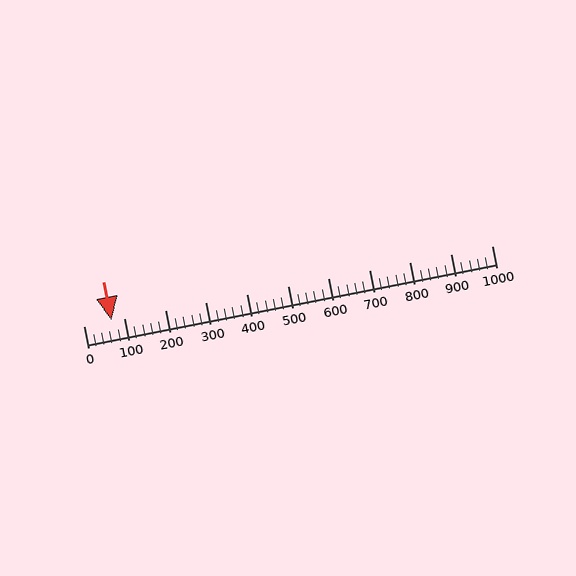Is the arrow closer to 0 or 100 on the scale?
The arrow is closer to 100.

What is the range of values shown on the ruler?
The ruler shows values from 0 to 1000.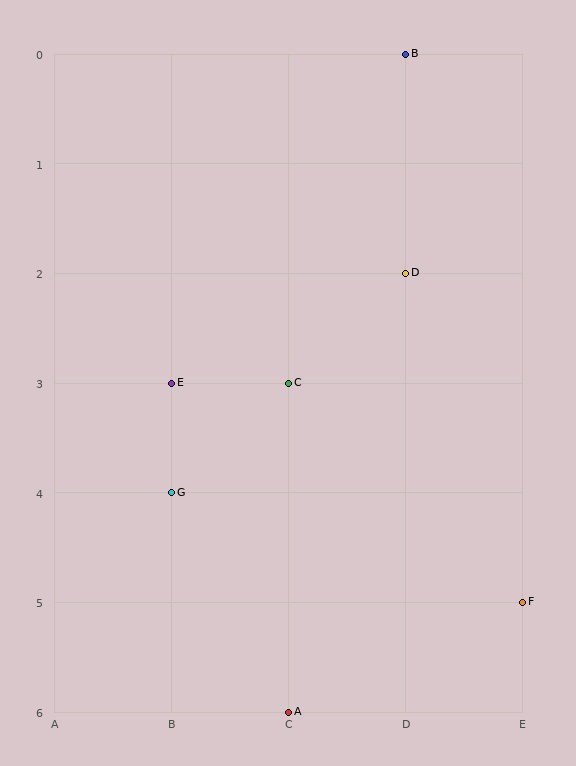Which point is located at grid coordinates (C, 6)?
Point A is at (C, 6).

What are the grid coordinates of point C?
Point C is at grid coordinates (C, 3).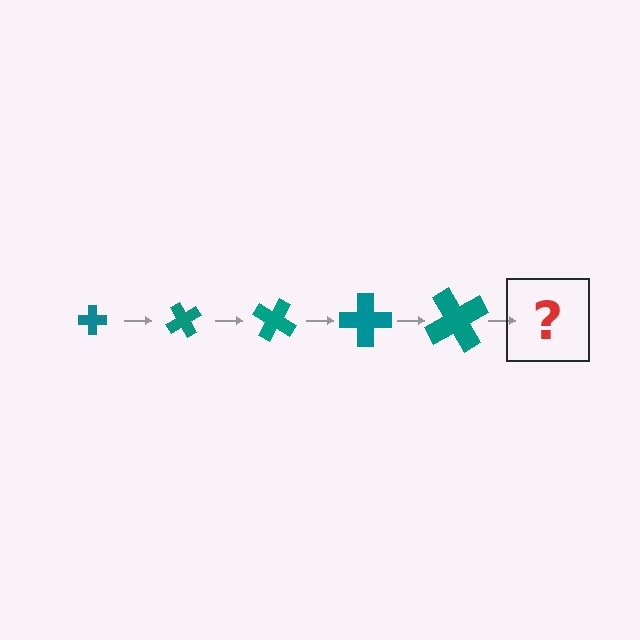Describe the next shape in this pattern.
It should be a cross, larger than the previous one and rotated 300 degrees from the start.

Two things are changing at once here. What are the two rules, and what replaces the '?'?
The two rules are that the cross grows larger each step and it rotates 60 degrees each step. The '?' should be a cross, larger than the previous one and rotated 300 degrees from the start.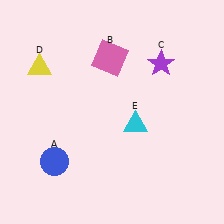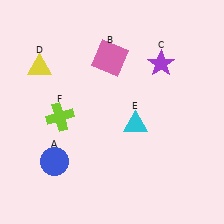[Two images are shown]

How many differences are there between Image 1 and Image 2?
There is 1 difference between the two images.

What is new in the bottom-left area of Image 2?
A lime cross (F) was added in the bottom-left area of Image 2.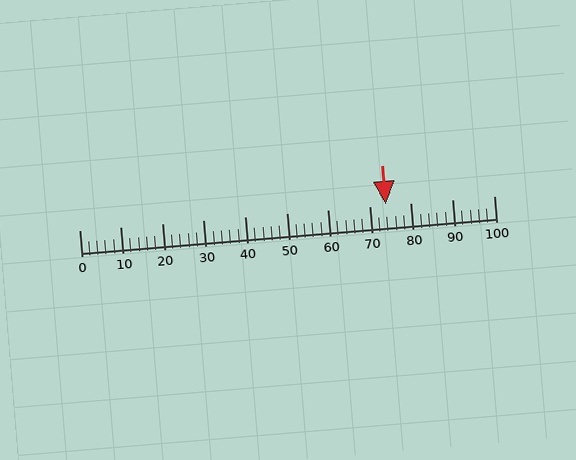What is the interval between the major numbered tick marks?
The major tick marks are spaced 10 units apart.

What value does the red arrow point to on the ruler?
The red arrow points to approximately 74.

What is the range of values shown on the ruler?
The ruler shows values from 0 to 100.